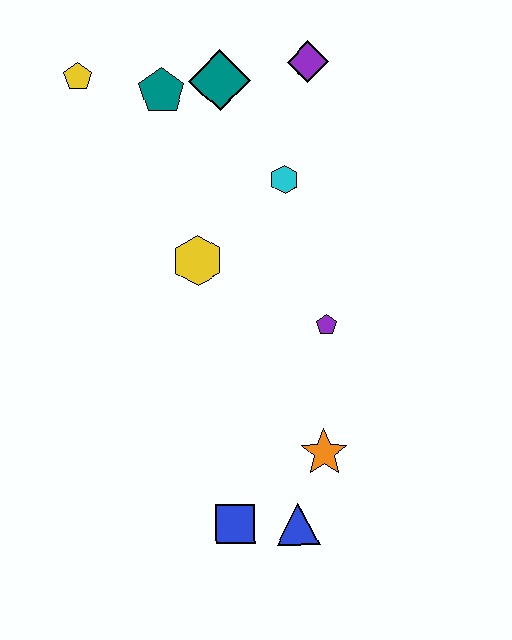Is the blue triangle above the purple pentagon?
No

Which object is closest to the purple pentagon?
The orange star is closest to the purple pentagon.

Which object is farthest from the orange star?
The yellow pentagon is farthest from the orange star.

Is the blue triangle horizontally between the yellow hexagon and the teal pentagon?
No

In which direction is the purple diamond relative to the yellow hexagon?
The purple diamond is above the yellow hexagon.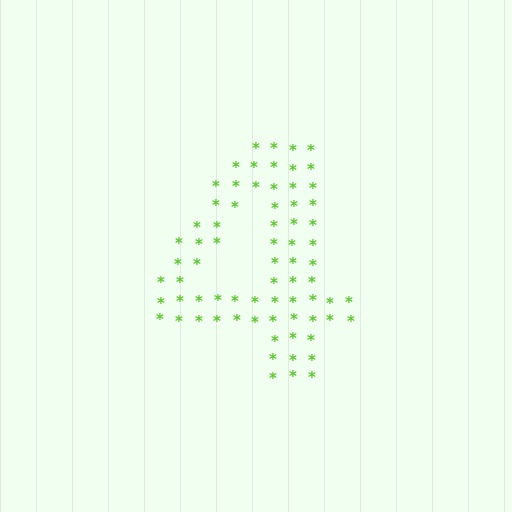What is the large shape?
The large shape is the digit 4.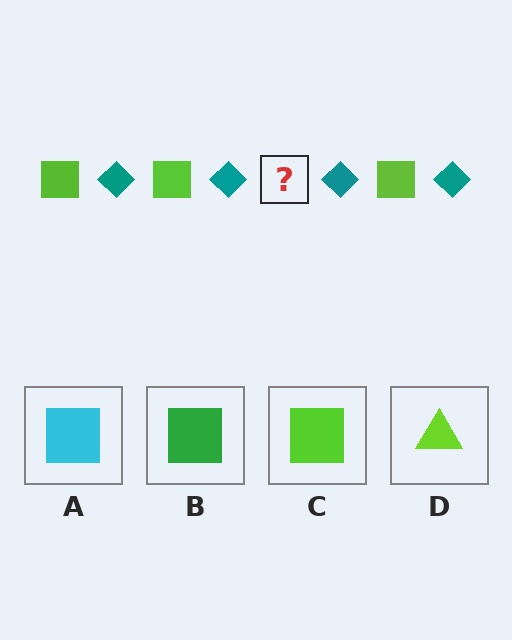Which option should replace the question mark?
Option C.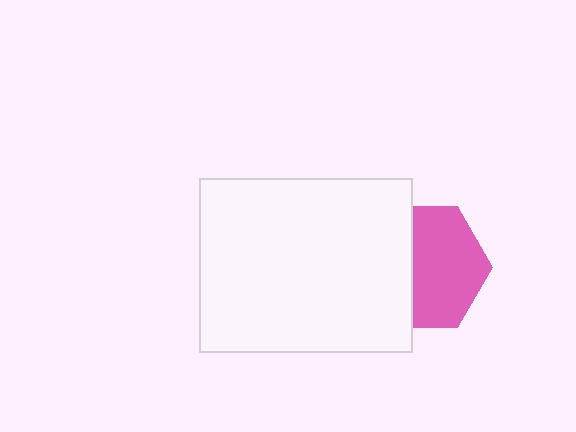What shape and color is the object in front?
The object in front is a white rectangle.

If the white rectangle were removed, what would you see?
You would see the complete pink hexagon.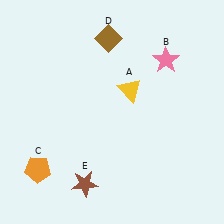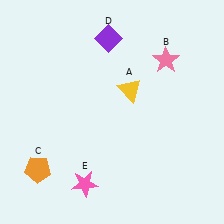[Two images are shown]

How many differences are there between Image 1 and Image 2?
There are 2 differences between the two images.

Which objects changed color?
D changed from brown to purple. E changed from brown to pink.